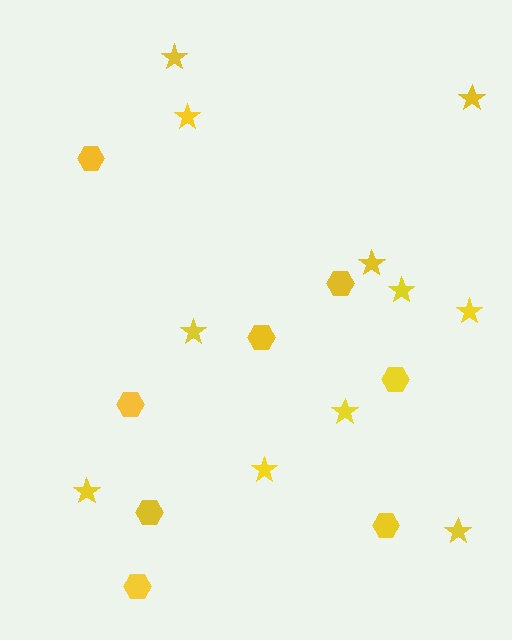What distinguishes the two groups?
There are 2 groups: one group of hexagons (8) and one group of stars (11).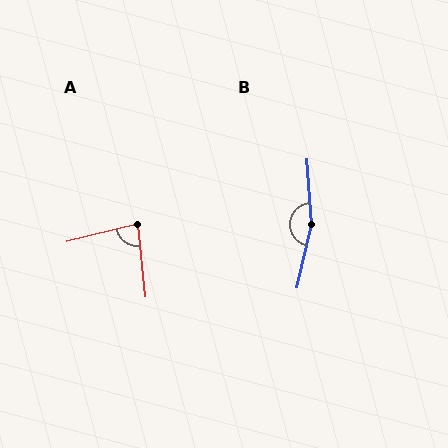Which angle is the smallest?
A, at approximately 82 degrees.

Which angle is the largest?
B, at approximately 163 degrees.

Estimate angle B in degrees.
Approximately 163 degrees.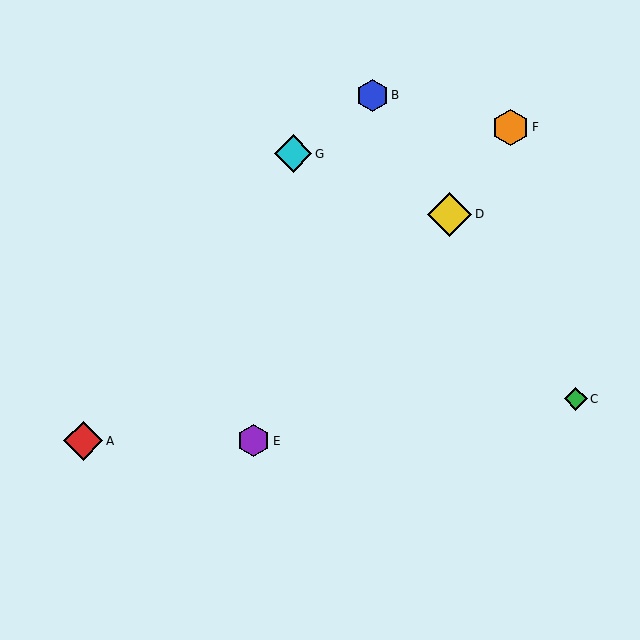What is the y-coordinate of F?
Object F is at y≈127.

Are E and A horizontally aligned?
Yes, both are at y≈441.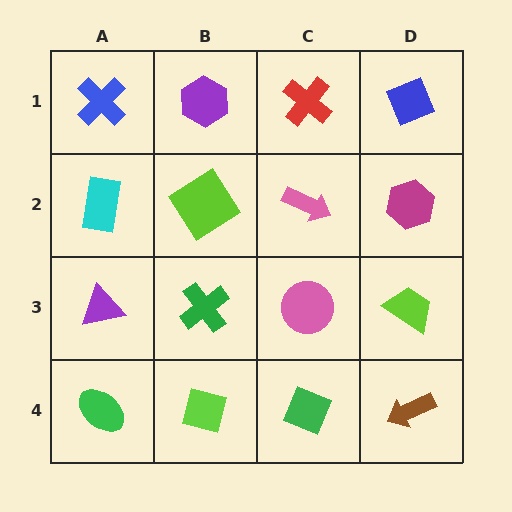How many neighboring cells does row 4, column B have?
3.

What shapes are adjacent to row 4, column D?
A lime trapezoid (row 3, column D), a green diamond (row 4, column C).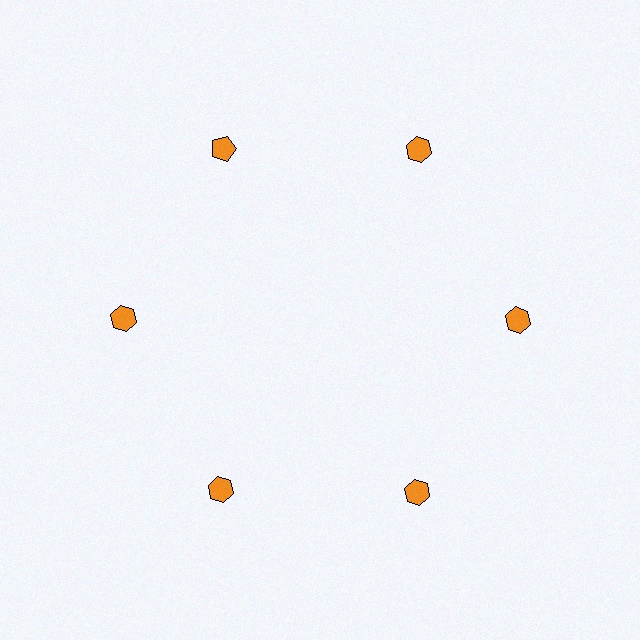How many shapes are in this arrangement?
There are 6 shapes arranged in a ring pattern.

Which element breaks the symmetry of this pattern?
The orange pentagon at roughly the 11 o'clock position breaks the symmetry. All other shapes are orange hexagons.